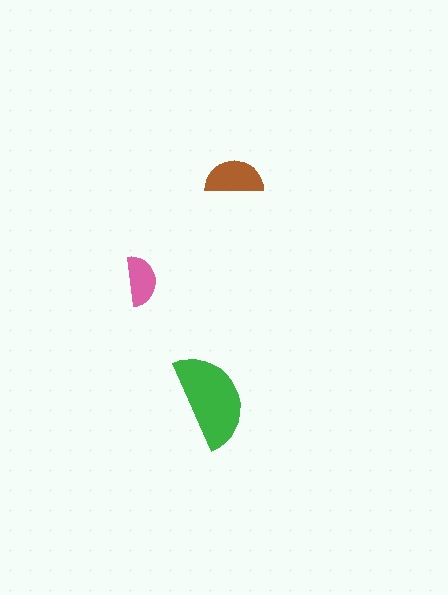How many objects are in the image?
There are 3 objects in the image.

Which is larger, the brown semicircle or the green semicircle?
The green one.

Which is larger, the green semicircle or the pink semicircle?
The green one.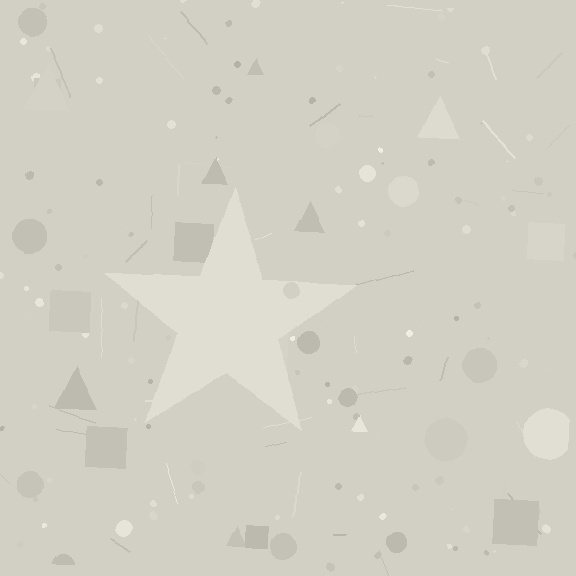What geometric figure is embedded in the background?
A star is embedded in the background.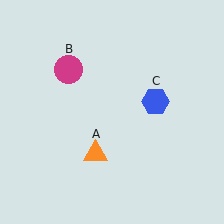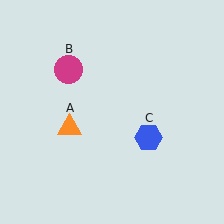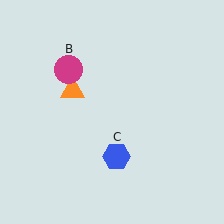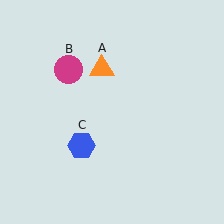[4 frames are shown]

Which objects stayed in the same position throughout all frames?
Magenta circle (object B) remained stationary.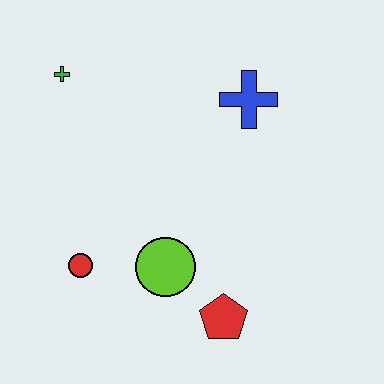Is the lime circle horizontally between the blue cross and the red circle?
Yes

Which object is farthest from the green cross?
The red pentagon is farthest from the green cross.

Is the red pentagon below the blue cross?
Yes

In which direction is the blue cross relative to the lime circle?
The blue cross is above the lime circle.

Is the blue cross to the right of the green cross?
Yes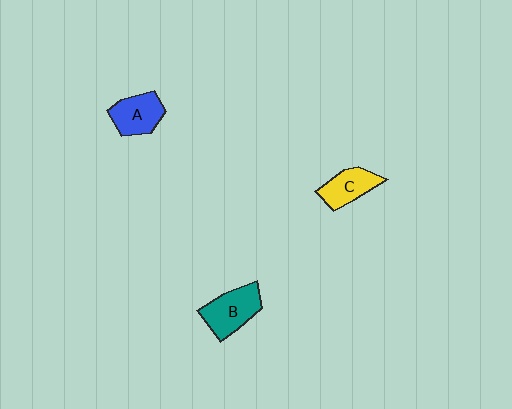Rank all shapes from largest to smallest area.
From largest to smallest: B (teal), A (blue), C (yellow).